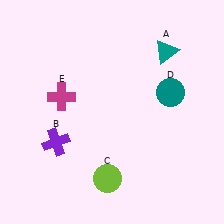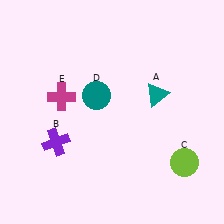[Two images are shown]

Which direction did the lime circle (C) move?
The lime circle (C) moved right.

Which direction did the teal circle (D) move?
The teal circle (D) moved left.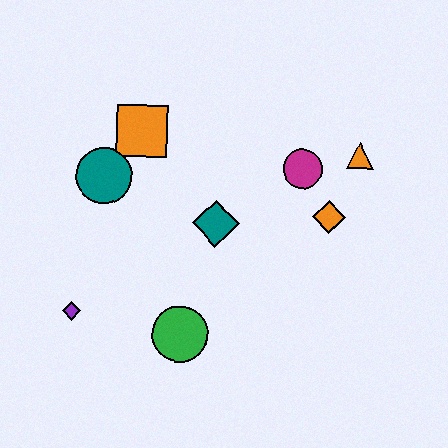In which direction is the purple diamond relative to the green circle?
The purple diamond is to the left of the green circle.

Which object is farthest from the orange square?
The orange triangle is farthest from the orange square.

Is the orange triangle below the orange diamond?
No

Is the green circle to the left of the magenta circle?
Yes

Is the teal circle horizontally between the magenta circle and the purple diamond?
Yes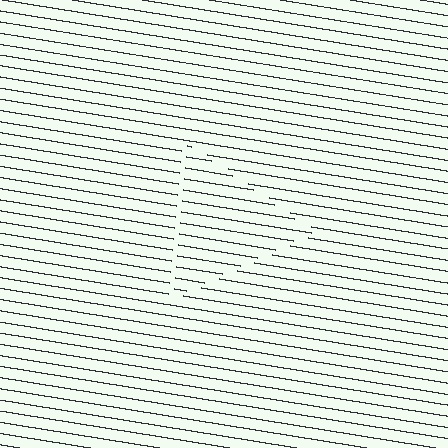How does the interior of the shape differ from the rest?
The interior of the shape contains the same grating, shifted by half a period — the contour is defined by the phase discontinuity where line-ends from the inner and outer gratings abut.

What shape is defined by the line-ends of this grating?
An illusory triangle. The interior of the shape contains the same grating, shifted by half a period — the contour is defined by the phase discontinuity where line-ends from the inner and outer gratings abut.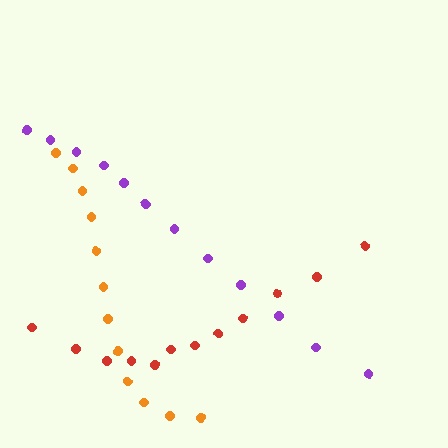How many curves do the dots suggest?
There are 3 distinct paths.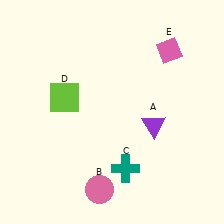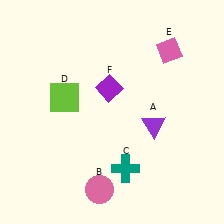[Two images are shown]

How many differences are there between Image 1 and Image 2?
There is 1 difference between the two images.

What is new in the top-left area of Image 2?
A purple diamond (F) was added in the top-left area of Image 2.